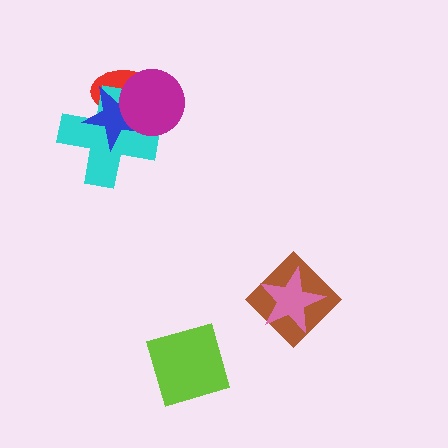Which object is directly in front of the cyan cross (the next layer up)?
The blue star is directly in front of the cyan cross.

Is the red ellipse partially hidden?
Yes, it is partially covered by another shape.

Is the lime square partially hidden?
No, no other shape covers it.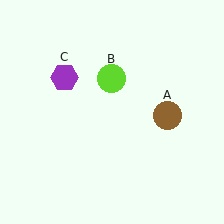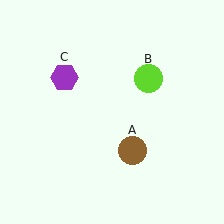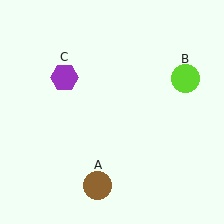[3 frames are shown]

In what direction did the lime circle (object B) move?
The lime circle (object B) moved right.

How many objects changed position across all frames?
2 objects changed position: brown circle (object A), lime circle (object B).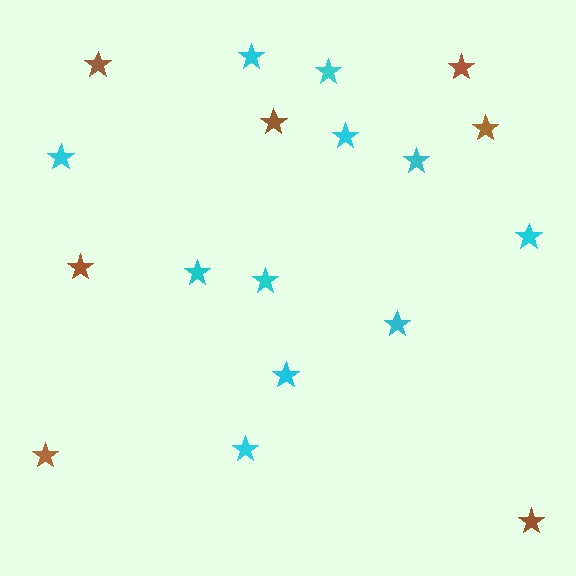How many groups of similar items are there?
There are 2 groups: one group of cyan stars (11) and one group of brown stars (7).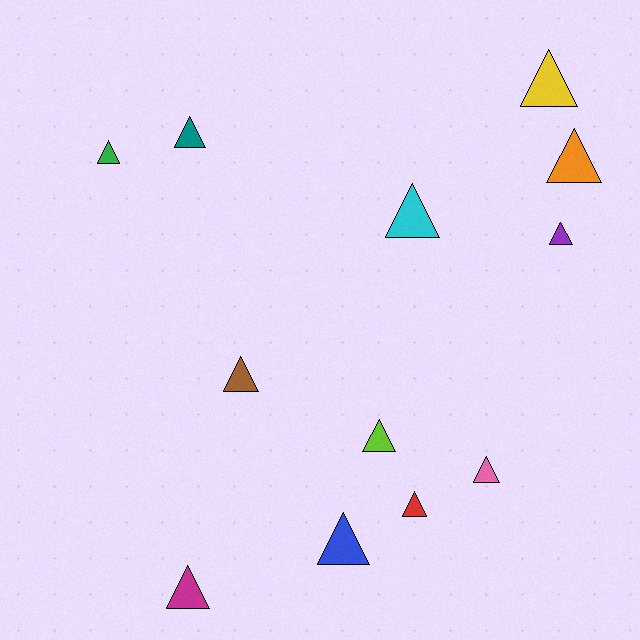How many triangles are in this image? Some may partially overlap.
There are 12 triangles.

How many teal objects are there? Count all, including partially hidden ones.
There is 1 teal object.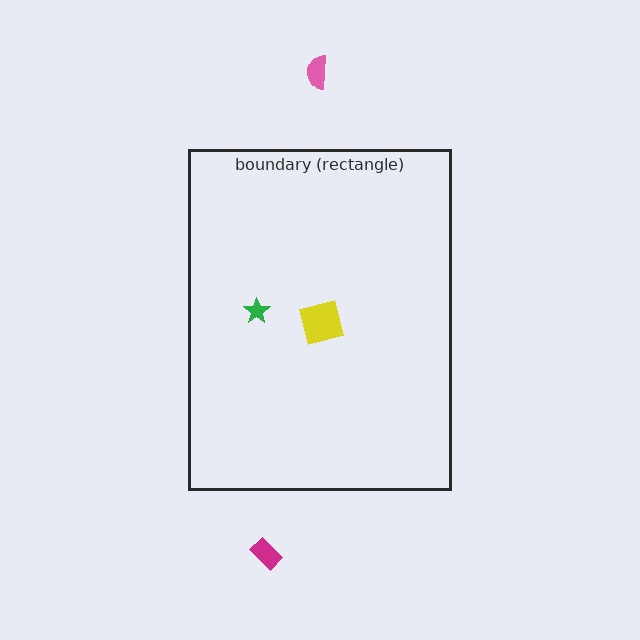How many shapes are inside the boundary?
2 inside, 2 outside.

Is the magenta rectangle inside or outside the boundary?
Outside.